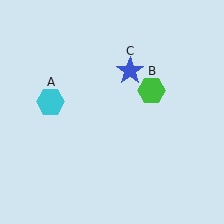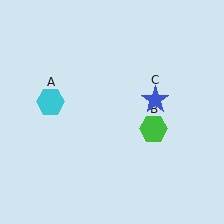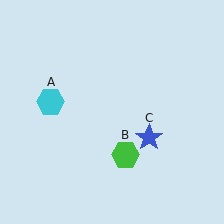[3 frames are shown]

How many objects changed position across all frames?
2 objects changed position: green hexagon (object B), blue star (object C).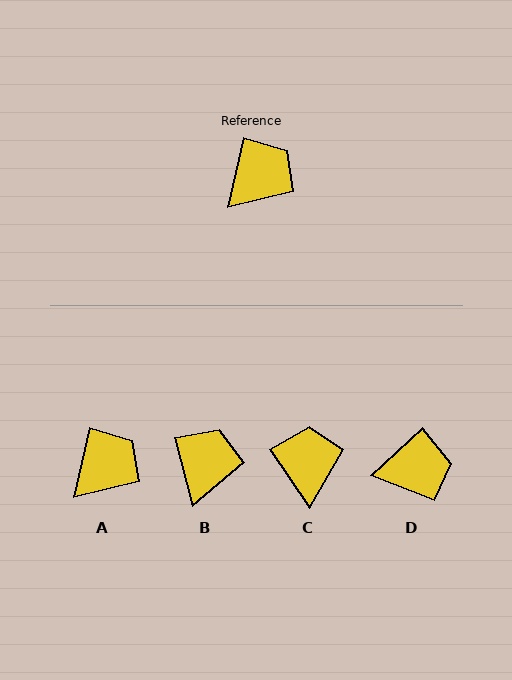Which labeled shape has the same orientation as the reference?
A.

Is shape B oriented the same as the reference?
No, it is off by about 27 degrees.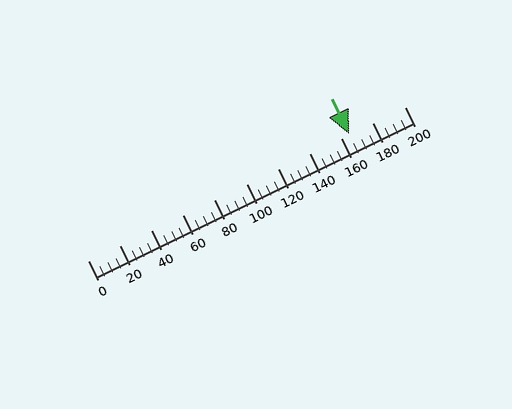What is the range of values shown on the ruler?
The ruler shows values from 0 to 200.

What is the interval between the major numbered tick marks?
The major tick marks are spaced 20 units apart.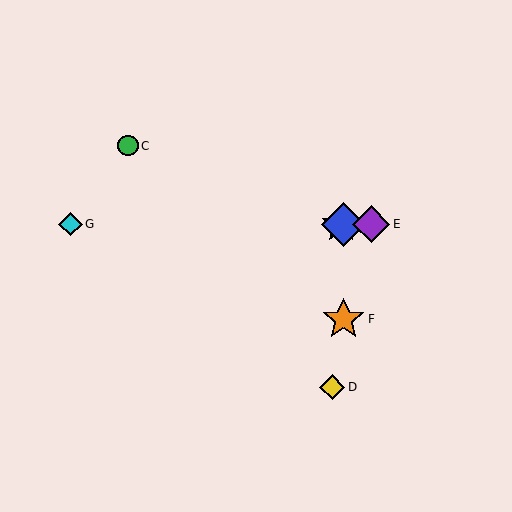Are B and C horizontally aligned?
No, B is at y≈224 and C is at y≈146.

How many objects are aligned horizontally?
4 objects (A, B, E, G) are aligned horizontally.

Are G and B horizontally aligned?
Yes, both are at y≈224.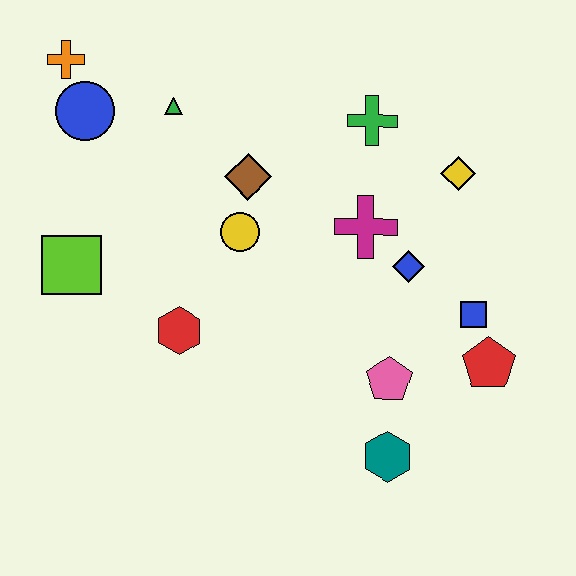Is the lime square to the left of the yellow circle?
Yes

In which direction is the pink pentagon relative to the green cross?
The pink pentagon is below the green cross.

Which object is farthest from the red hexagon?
The yellow diamond is farthest from the red hexagon.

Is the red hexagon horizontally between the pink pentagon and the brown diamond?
No